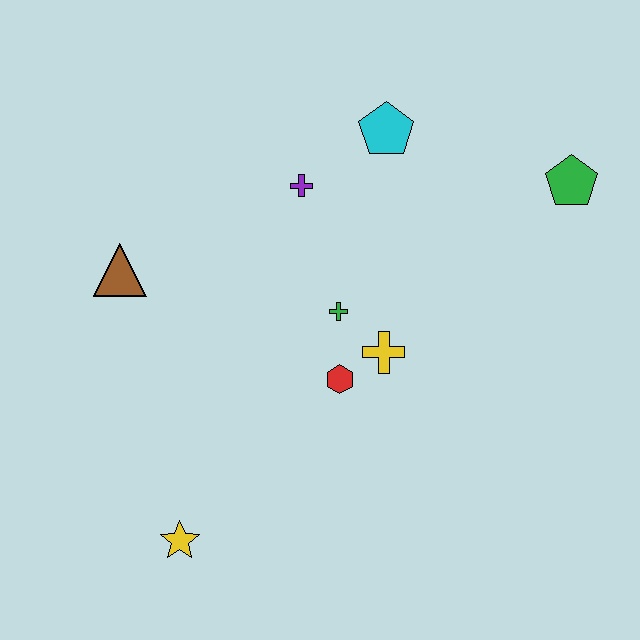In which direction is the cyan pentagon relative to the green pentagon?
The cyan pentagon is to the left of the green pentagon.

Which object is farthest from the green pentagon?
The yellow star is farthest from the green pentagon.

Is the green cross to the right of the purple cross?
Yes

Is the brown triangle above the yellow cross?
Yes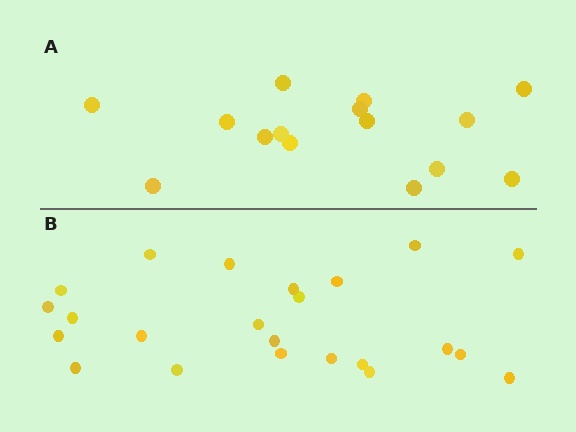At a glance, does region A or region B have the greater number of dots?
Region B (the bottom region) has more dots.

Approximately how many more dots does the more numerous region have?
Region B has roughly 8 or so more dots than region A.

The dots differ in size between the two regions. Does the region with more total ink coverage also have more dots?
No. Region A has more total ink coverage because its dots are larger, but region B actually contains more individual dots. Total area can be misleading — the number of items is what matters here.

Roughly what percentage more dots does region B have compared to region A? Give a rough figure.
About 55% more.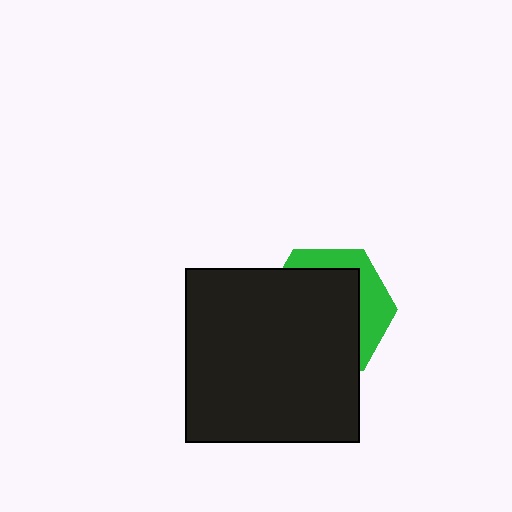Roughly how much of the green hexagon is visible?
A small part of it is visible (roughly 30%).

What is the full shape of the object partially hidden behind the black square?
The partially hidden object is a green hexagon.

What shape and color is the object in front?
The object in front is a black square.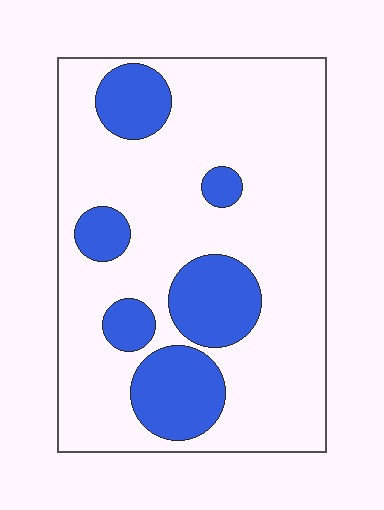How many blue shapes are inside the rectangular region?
6.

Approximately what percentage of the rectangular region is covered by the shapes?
Approximately 25%.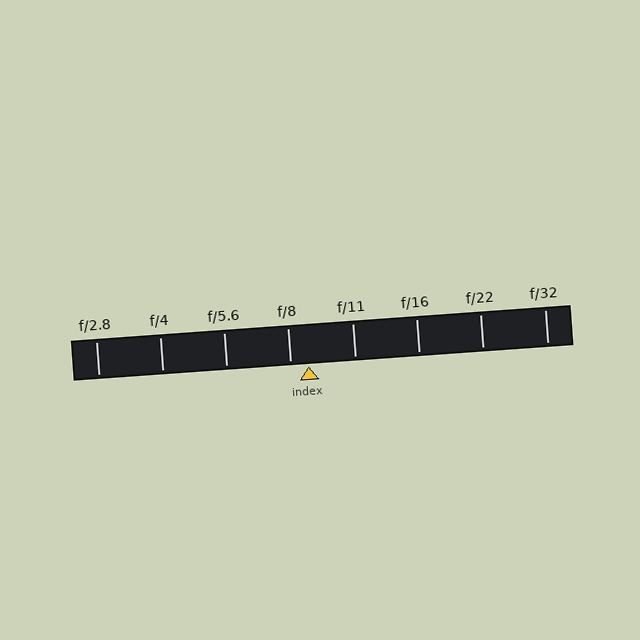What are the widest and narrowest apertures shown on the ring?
The widest aperture shown is f/2.8 and the narrowest is f/32.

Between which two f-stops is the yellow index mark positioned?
The index mark is between f/8 and f/11.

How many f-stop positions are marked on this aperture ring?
There are 8 f-stop positions marked.